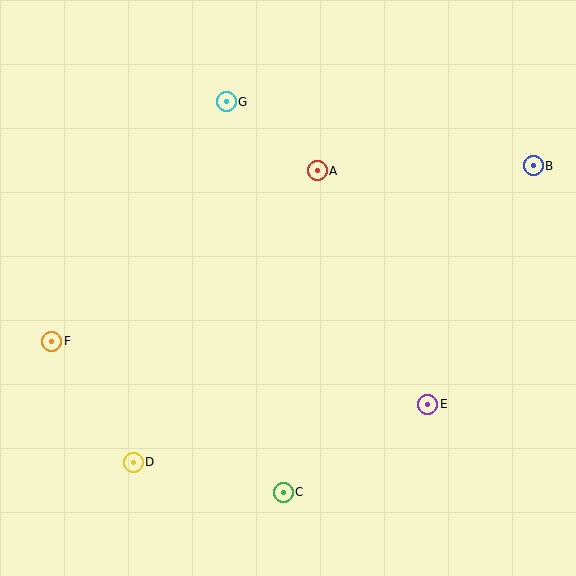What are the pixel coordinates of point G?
Point G is at (226, 102).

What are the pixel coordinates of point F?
Point F is at (52, 341).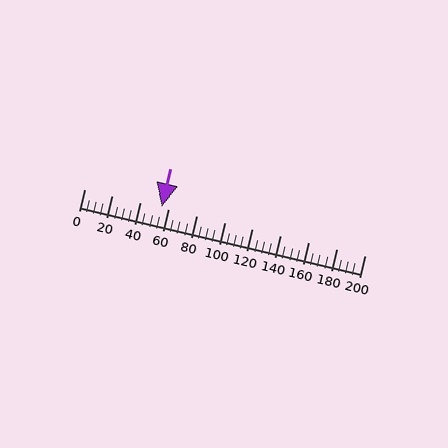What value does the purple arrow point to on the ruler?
The purple arrow points to approximately 55.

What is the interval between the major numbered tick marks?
The major tick marks are spaced 20 units apart.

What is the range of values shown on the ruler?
The ruler shows values from 0 to 200.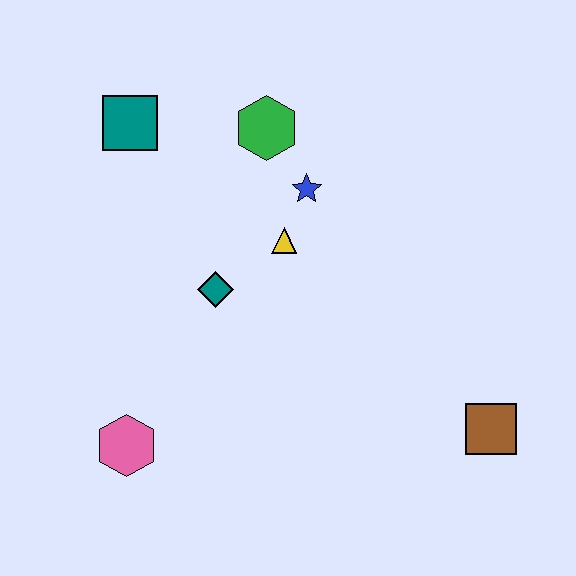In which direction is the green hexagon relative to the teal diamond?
The green hexagon is above the teal diamond.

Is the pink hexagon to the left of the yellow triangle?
Yes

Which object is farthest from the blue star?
The pink hexagon is farthest from the blue star.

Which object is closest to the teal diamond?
The yellow triangle is closest to the teal diamond.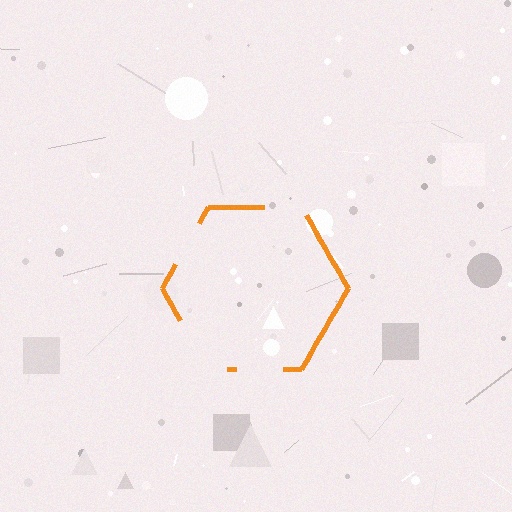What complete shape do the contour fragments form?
The contour fragments form a hexagon.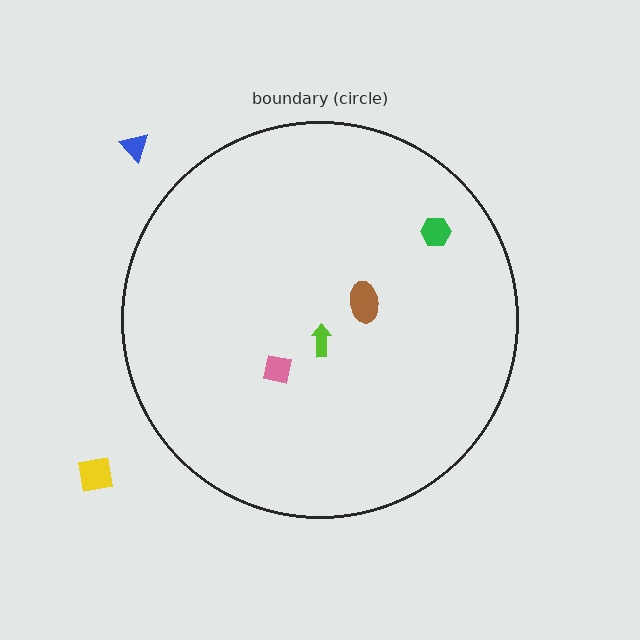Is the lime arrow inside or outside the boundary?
Inside.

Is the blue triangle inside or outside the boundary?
Outside.